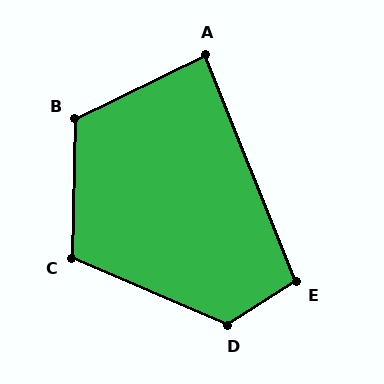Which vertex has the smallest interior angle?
A, at approximately 86 degrees.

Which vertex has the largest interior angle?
D, at approximately 125 degrees.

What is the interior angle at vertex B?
Approximately 118 degrees (obtuse).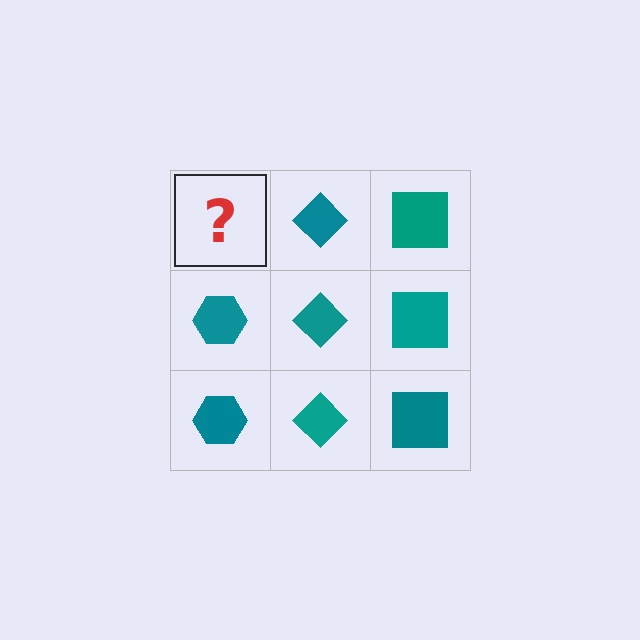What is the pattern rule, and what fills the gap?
The rule is that each column has a consistent shape. The gap should be filled with a teal hexagon.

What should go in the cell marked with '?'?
The missing cell should contain a teal hexagon.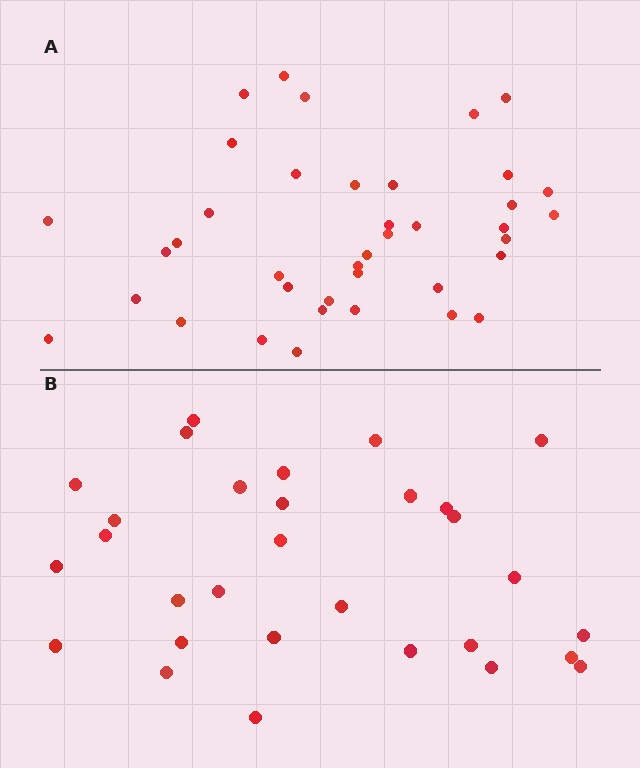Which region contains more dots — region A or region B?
Region A (the top region) has more dots.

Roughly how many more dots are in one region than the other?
Region A has roughly 8 or so more dots than region B.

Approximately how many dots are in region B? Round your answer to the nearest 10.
About 30 dots.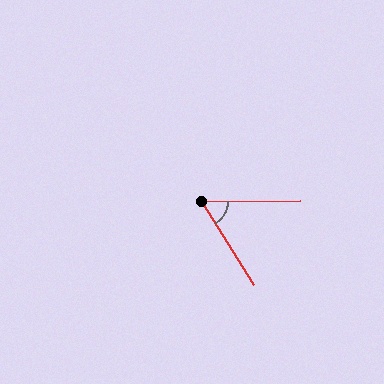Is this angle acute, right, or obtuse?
It is acute.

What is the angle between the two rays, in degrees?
Approximately 59 degrees.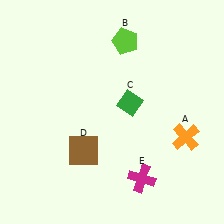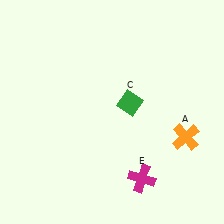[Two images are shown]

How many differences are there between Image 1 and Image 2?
There are 2 differences between the two images.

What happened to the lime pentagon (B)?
The lime pentagon (B) was removed in Image 2. It was in the top-right area of Image 1.